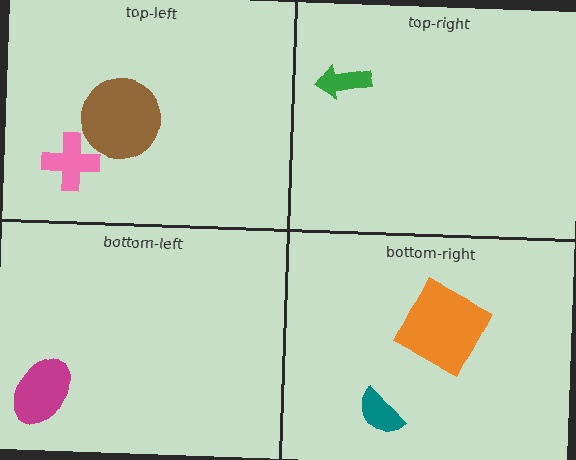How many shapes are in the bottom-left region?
1.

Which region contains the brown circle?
The top-left region.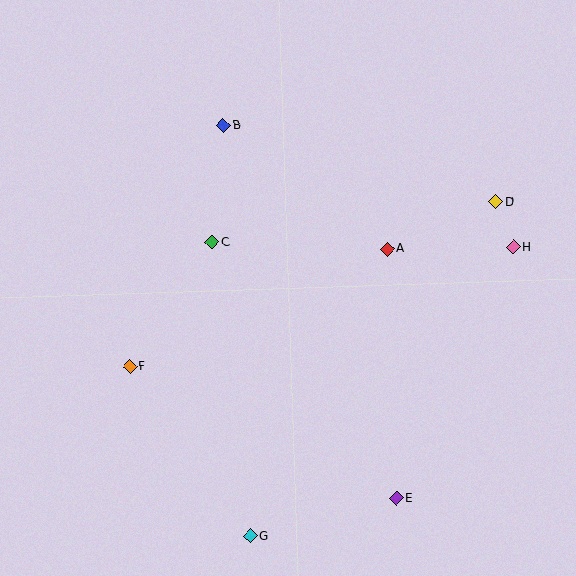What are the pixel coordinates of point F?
Point F is at (130, 367).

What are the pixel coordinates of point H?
Point H is at (513, 247).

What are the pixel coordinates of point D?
Point D is at (496, 202).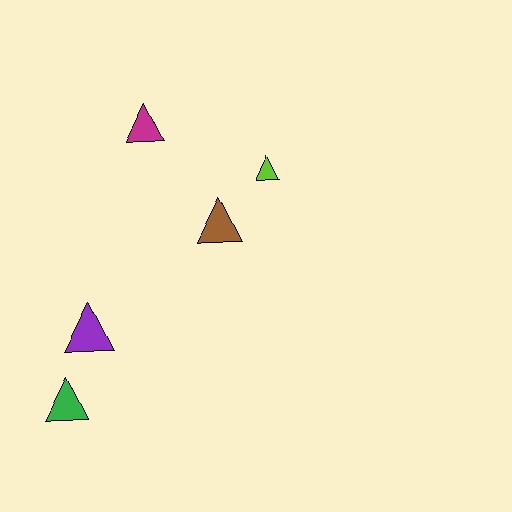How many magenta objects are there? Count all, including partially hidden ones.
There is 1 magenta object.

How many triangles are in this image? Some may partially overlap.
There are 5 triangles.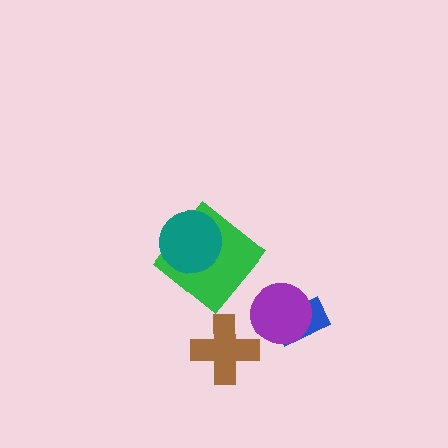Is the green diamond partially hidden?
Yes, it is partially covered by another shape.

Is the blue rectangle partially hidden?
Yes, it is partially covered by another shape.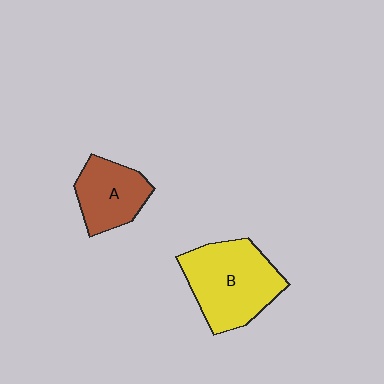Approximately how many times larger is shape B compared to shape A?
Approximately 1.6 times.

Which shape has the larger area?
Shape B (yellow).